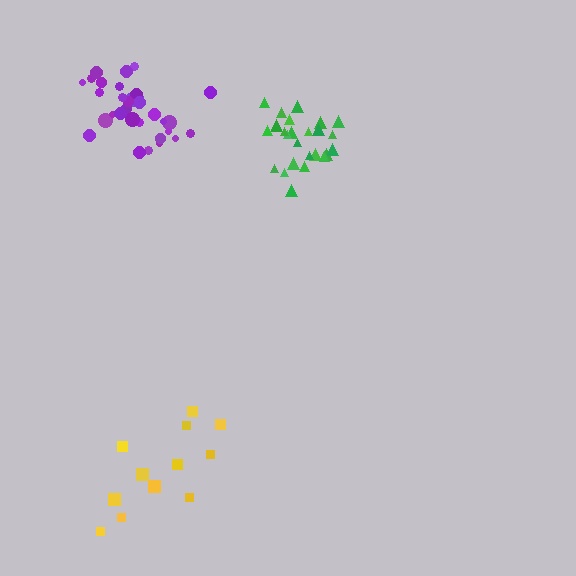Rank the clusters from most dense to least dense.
purple, green, yellow.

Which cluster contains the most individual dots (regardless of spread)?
Purple (32).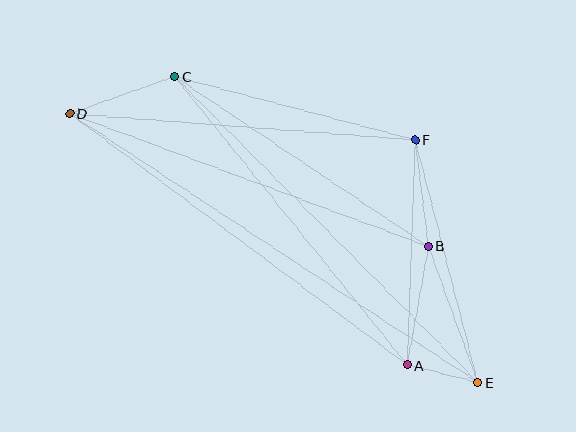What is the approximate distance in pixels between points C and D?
The distance between C and D is approximately 111 pixels.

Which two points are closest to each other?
Points A and E are closest to each other.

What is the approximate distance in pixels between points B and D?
The distance between B and D is approximately 382 pixels.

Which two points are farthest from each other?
Points D and E are farthest from each other.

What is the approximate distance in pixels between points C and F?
The distance between C and F is approximately 249 pixels.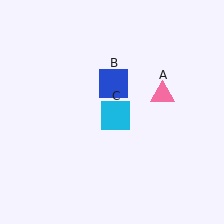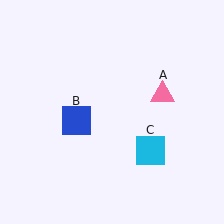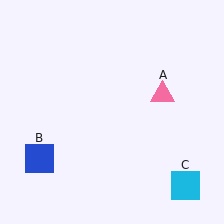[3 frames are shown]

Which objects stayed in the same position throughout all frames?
Pink triangle (object A) remained stationary.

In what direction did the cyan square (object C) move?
The cyan square (object C) moved down and to the right.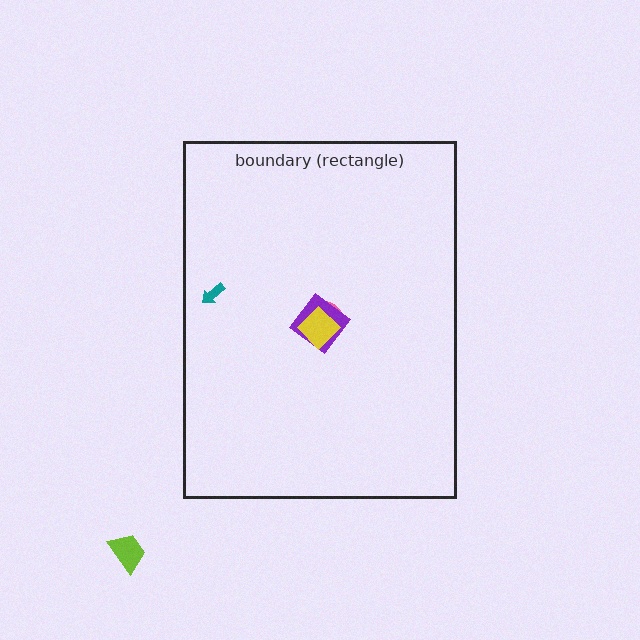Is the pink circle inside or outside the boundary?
Inside.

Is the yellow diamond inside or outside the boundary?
Inside.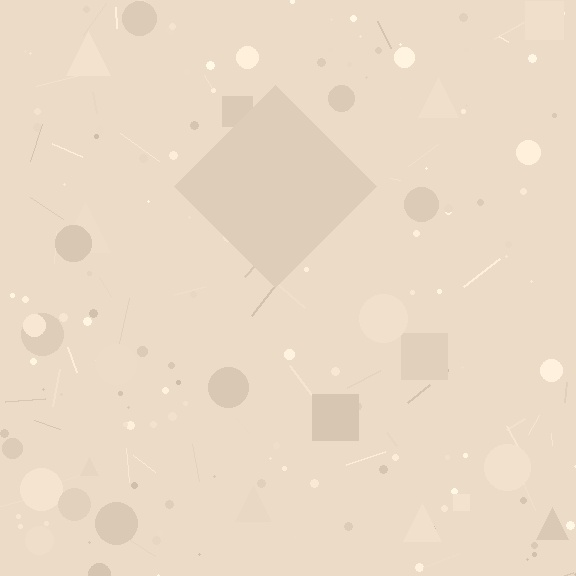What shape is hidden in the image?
A diamond is hidden in the image.